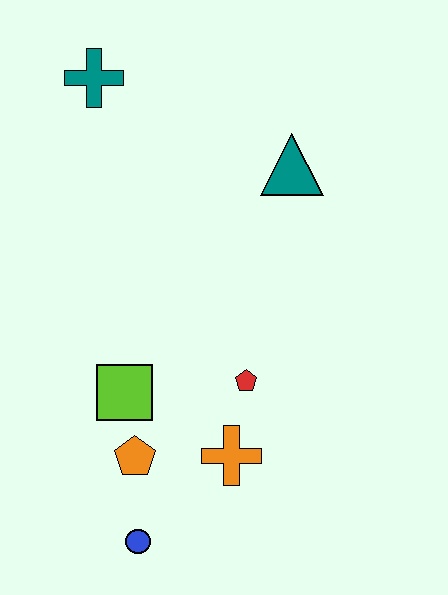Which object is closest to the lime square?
The orange pentagon is closest to the lime square.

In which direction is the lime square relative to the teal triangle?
The lime square is below the teal triangle.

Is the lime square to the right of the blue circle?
No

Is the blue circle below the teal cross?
Yes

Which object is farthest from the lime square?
The teal cross is farthest from the lime square.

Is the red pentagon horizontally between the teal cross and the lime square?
No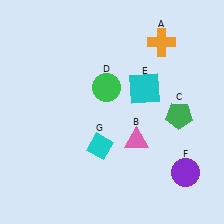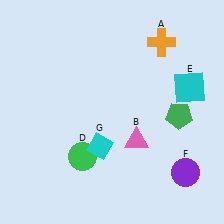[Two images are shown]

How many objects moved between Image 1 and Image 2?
2 objects moved between the two images.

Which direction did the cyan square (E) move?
The cyan square (E) moved right.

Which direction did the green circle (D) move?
The green circle (D) moved down.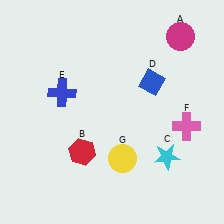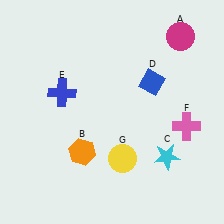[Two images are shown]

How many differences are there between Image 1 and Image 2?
There is 1 difference between the two images.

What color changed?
The hexagon (B) changed from red in Image 1 to orange in Image 2.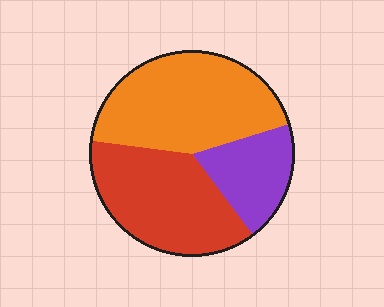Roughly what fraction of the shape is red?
Red takes up about three eighths (3/8) of the shape.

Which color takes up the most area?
Orange, at roughly 45%.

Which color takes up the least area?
Purple, at roughly 20%.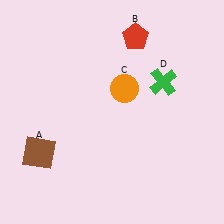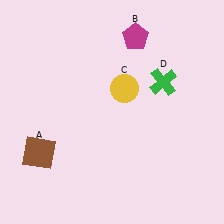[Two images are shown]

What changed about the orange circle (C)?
In Image 1, C is orange. In Image 2, it changed to yellow.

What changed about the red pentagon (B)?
In Image 1, B is red. In Image 2, it changed to magenta.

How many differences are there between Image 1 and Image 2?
There are 2 differences between the two images.